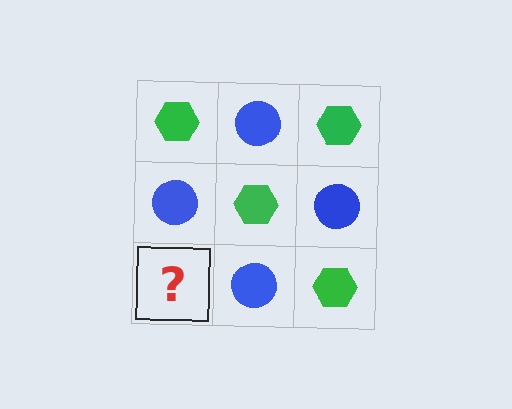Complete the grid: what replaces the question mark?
The question mark should be replaced with a green hexagon.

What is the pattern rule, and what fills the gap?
The rule is that it alternates green hexagon and blue circle in a checkerboard pattern. The gap should be filled with a green hexagon.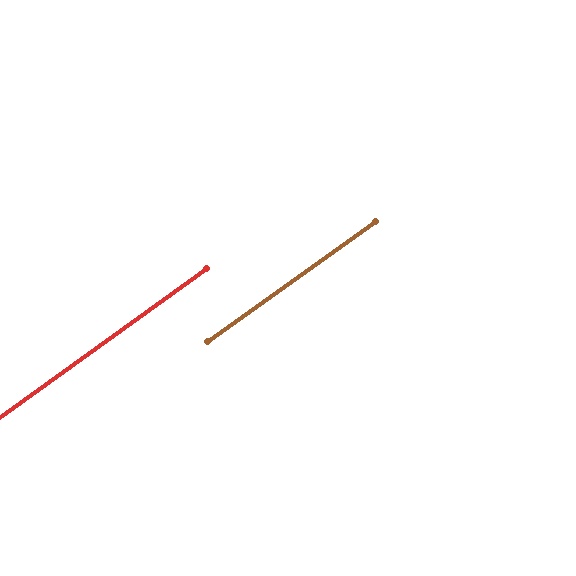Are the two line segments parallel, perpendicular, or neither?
Parallel — their directions differ by only 0.2°.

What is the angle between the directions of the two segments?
Approximately 0 degrees.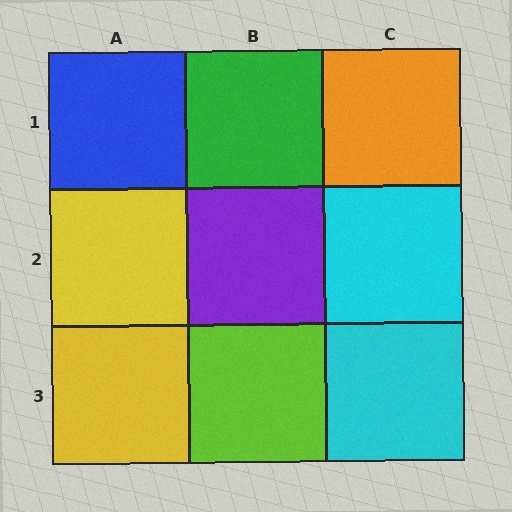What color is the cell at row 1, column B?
Green.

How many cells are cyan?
2 cells are cyan.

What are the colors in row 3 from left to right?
Yellow, lime, cyan.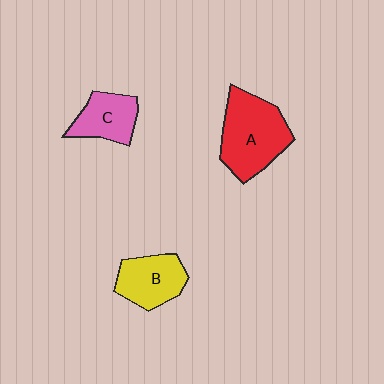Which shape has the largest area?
Shape A (red).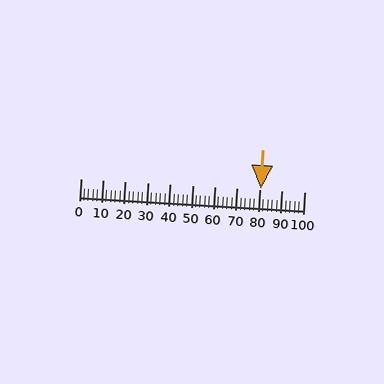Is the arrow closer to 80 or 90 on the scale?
The arrow is closer to 80.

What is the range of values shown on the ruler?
The ruler shows values from 0 to 100.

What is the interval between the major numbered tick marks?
The major tick marks are spaced 10 units apart.